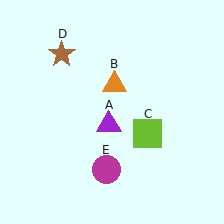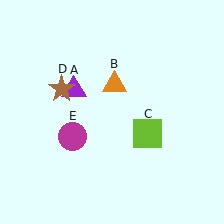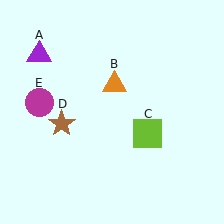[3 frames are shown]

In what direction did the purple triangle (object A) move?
The purple triangle (object A) moved up and to the left.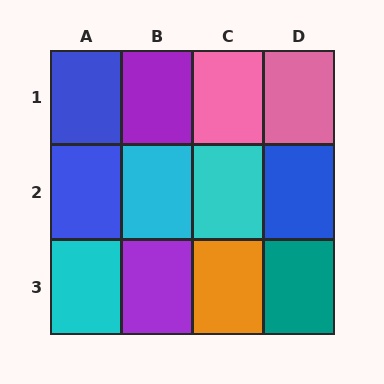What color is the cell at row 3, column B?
Purple.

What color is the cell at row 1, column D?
Pink.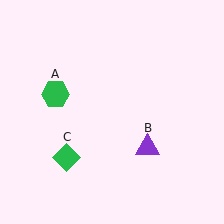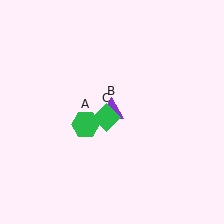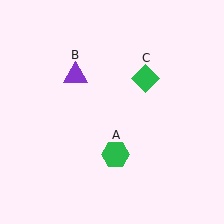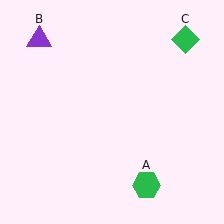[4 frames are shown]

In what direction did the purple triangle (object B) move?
The purple triangle (object B) moved up and to the left.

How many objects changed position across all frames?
3 objects changed position: green hexagon (object A), purple triangle (object B), green diamond (object C).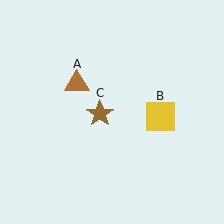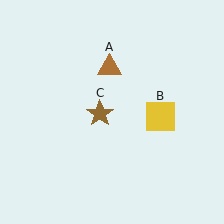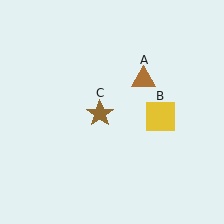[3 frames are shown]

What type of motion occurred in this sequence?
The brown triangle (object A) rotated clockwise around the center of the scene.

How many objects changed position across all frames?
1 object changed position: brown triangle (object A).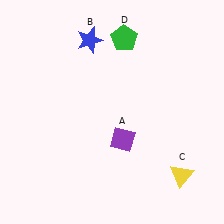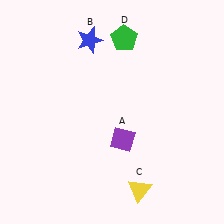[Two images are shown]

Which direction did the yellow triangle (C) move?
The yellow triangle (C) moved left.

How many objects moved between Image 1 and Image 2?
1 object moved between the two images.